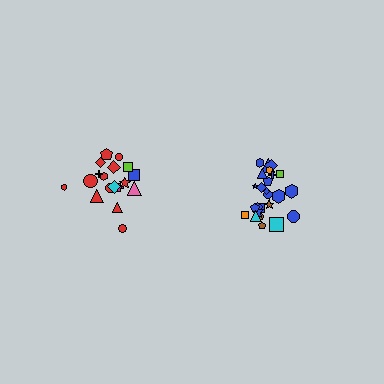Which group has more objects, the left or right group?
The right group.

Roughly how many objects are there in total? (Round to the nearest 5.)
Roughly 45 objects in total.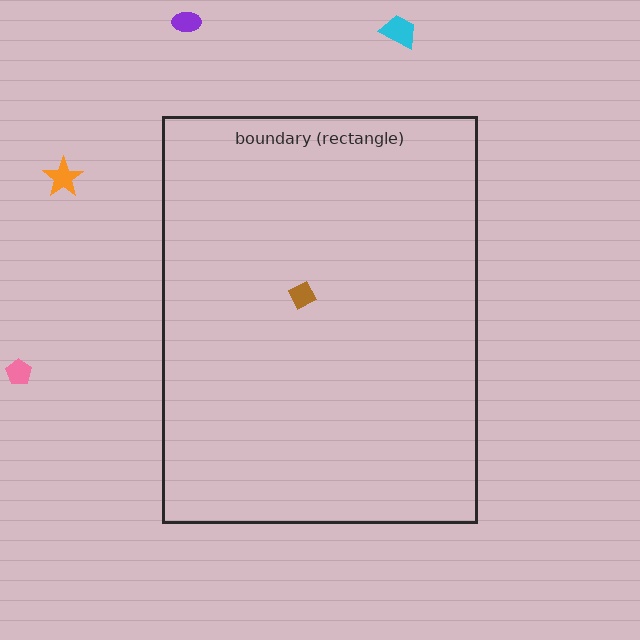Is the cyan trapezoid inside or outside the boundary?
Outside.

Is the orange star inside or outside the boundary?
Outside.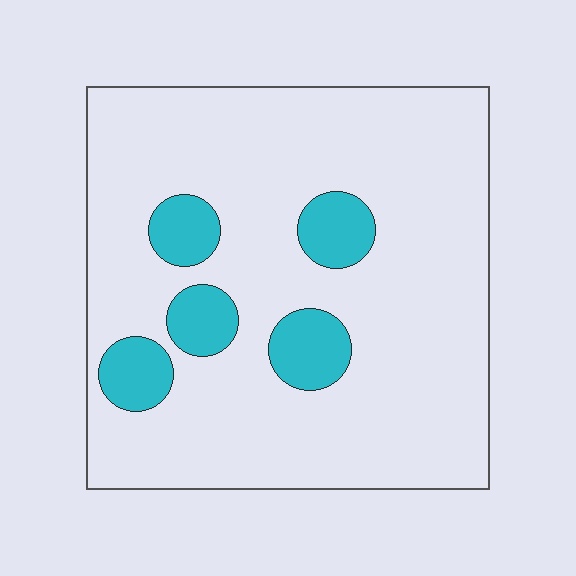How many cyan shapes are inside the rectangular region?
5.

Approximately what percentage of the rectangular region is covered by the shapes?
Approximately 15%.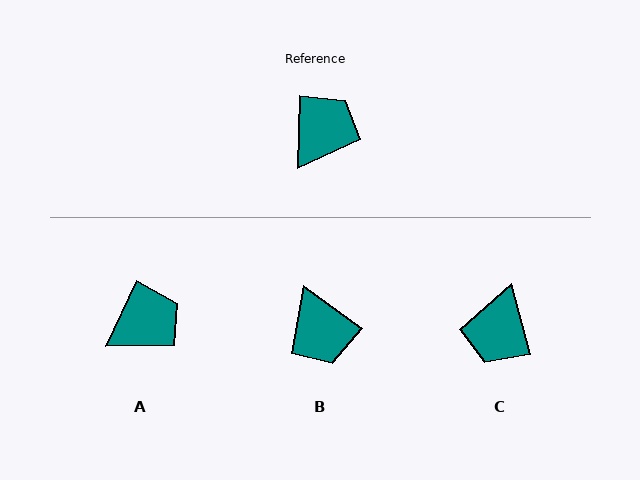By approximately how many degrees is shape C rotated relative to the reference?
Approximately 164 degrees clockwise.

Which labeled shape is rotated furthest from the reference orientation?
C, about 164 degrees away.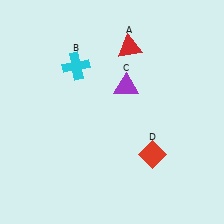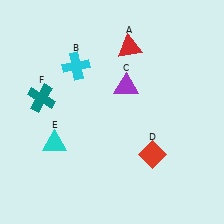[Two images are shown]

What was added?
A cyan triangle (E), a teal cross (F) were added in Image 2.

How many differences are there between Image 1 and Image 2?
There are 2 differences between the two images.